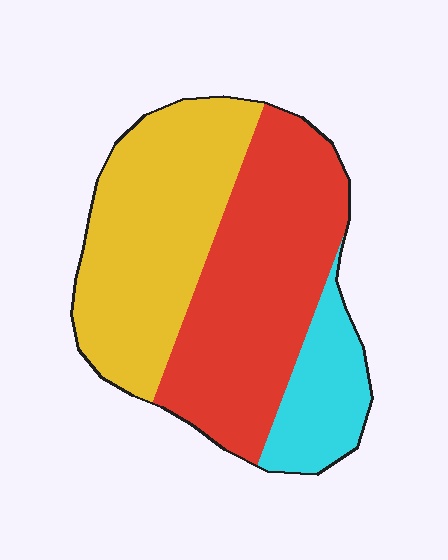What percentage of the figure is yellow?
Yellow takes up about two fifths (2/5) of the figure.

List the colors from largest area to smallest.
From largest to smallest: red, yellow, cyan.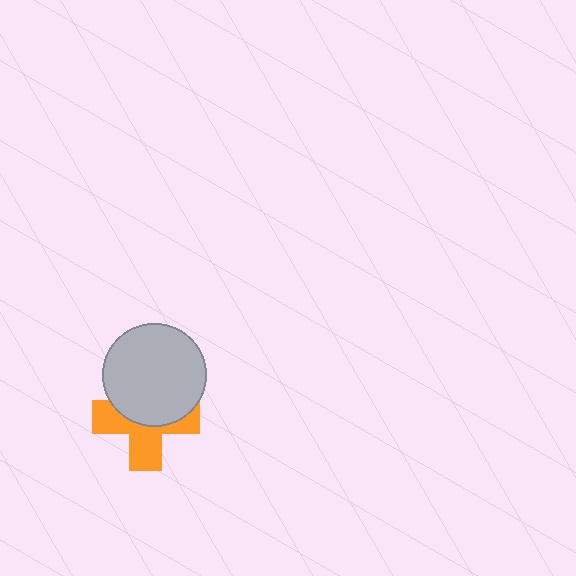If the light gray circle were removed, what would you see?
You would see the complete orange cross.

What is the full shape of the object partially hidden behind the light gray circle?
The partially hidden object is an orange cross.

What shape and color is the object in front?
The object in front is a light gray circle.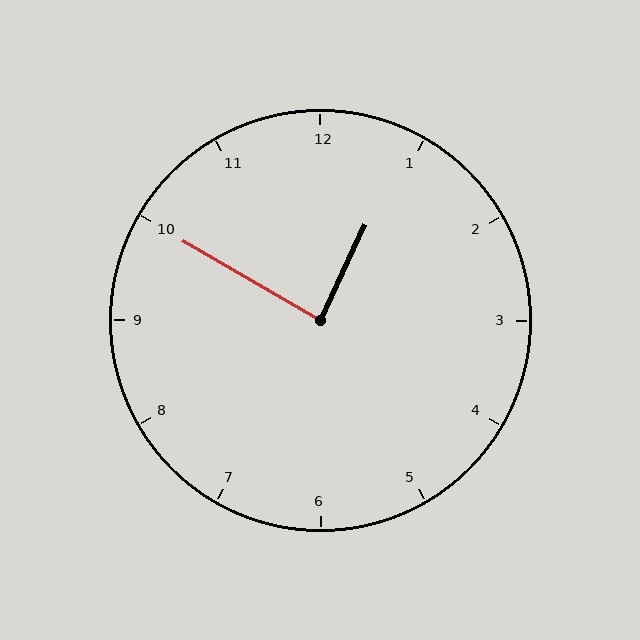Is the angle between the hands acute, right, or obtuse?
It is right.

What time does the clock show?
12:50.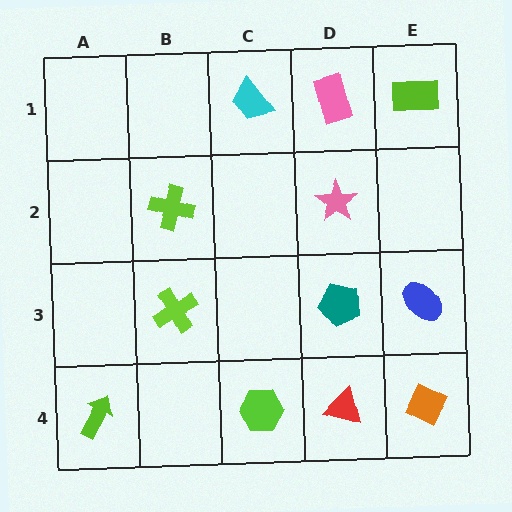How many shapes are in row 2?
2 shapes.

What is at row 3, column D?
A teal pentagon.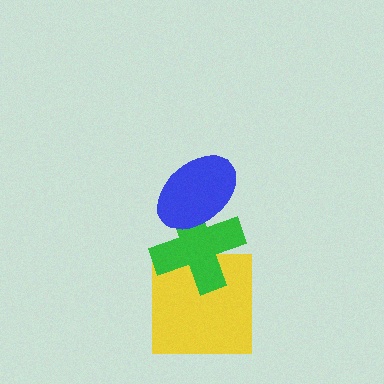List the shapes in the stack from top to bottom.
From top to bottom: the blue ellipse, the green cross, the yellow square.